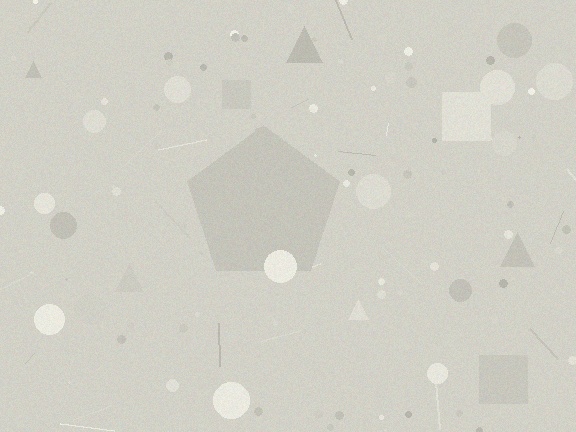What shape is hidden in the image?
A pentagon is hidden in the image.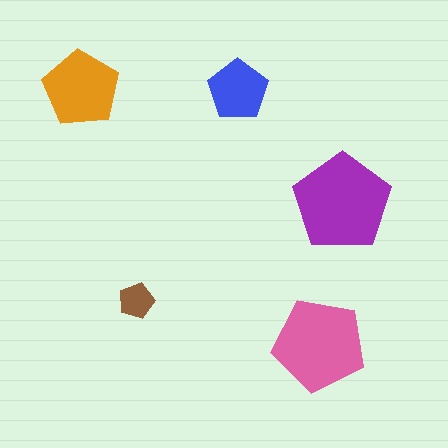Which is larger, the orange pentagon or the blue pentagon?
The orange one.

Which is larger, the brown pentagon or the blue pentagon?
The blue one.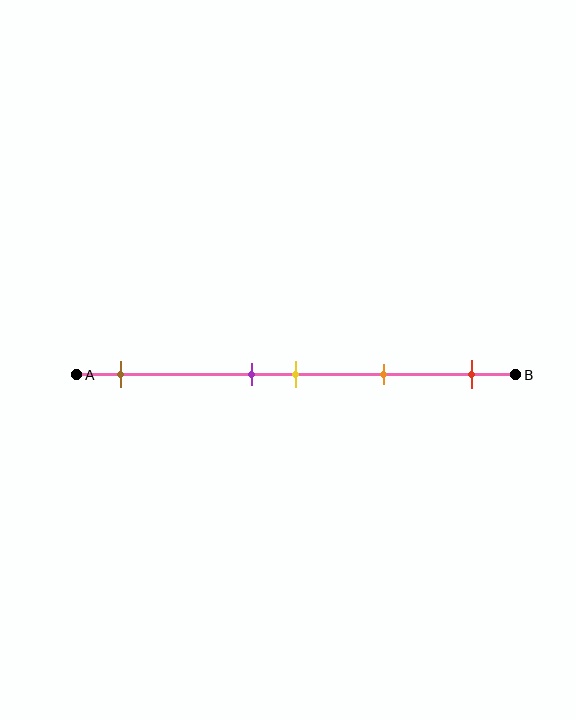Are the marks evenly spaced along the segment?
No, the marks are not evenly spaced.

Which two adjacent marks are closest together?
The purple and yellow marks are the closest adjacent pair.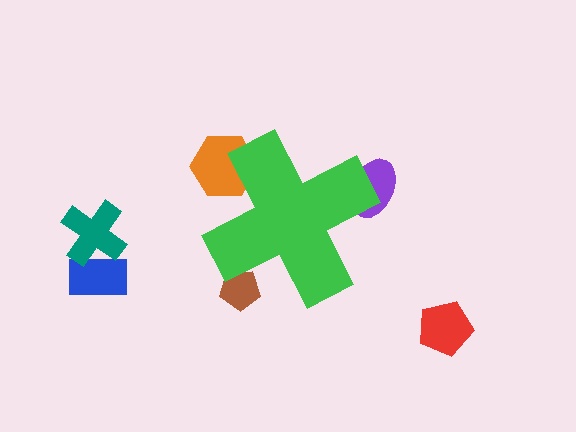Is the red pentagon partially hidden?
No, the red pentagon is fully visible.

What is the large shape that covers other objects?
A green cross.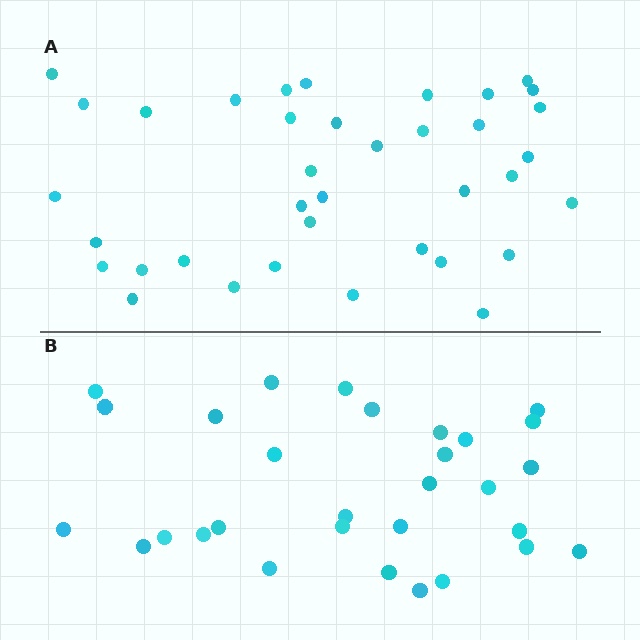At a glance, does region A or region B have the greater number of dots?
Region A (the top region) has more dots.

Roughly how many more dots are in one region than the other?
Region A has roughly 8 or so more dots than region B.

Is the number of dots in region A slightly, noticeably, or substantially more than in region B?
Region A has only slightly more — the two regions are fairly close. The ratio is roughly 1.2 to 1.